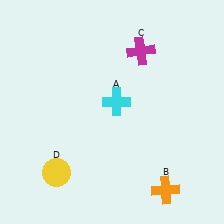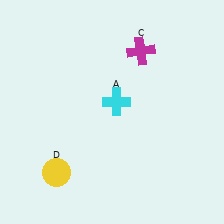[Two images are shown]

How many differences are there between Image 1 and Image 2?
There is 1 difference between the two images.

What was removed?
The orange cross (B) was removed in Image 2.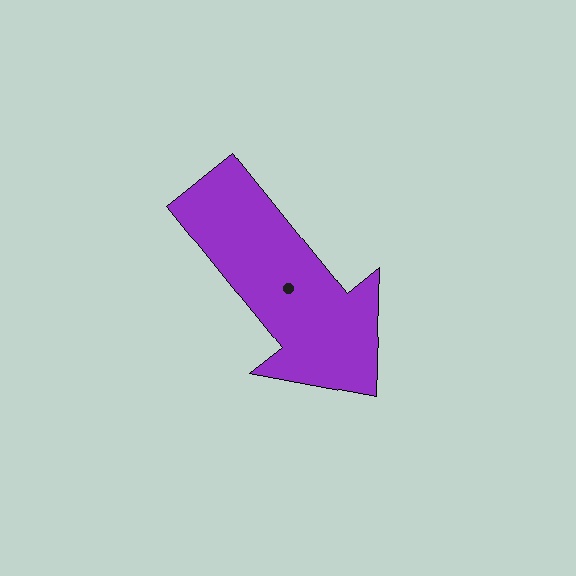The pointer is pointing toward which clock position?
Roughly 5 o'clock.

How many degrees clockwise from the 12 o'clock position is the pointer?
Approximately 141 degrees.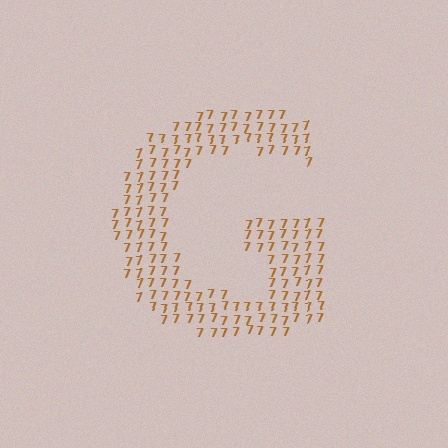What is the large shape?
The large shape is the letter G.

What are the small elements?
The small elements are digit 7's.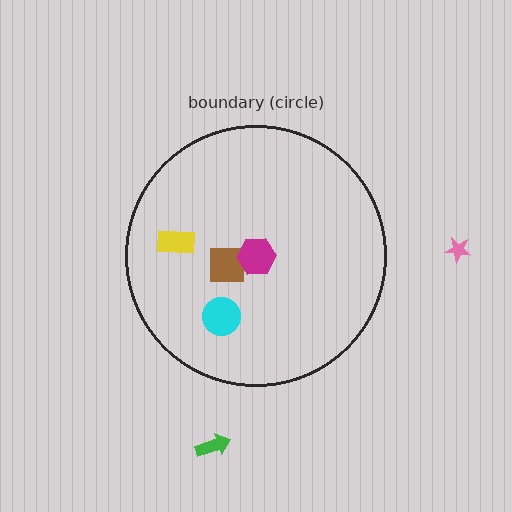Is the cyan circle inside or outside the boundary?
Inside.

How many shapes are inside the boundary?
4 inside, 2 outside.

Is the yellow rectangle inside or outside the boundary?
Inside.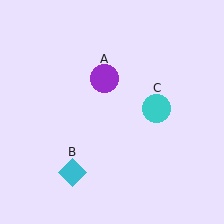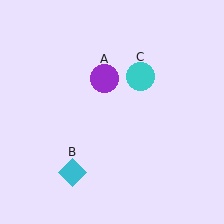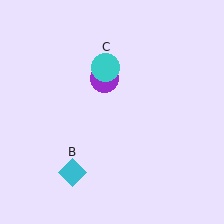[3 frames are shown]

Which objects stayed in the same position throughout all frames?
Purple circle (object A) and cyan diamond (object B) remained stationary.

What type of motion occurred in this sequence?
The cyan circle (object C) rotated counterclockwise around the center of the scene.